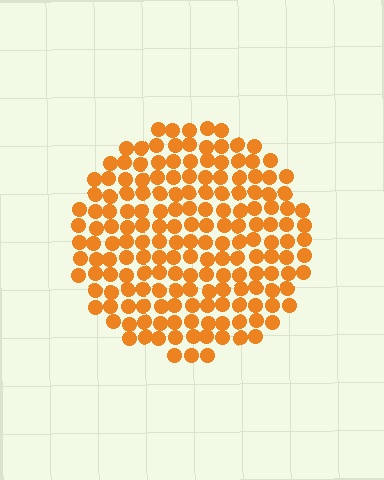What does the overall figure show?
The overall figure shows a circle.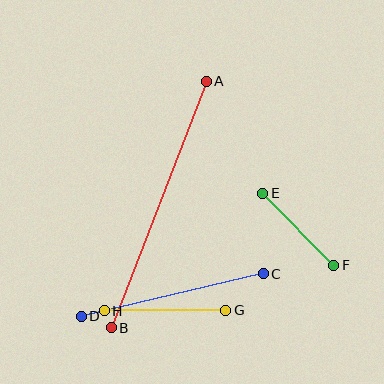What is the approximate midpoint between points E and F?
The midpoint is at approximately (298, 229) pixels.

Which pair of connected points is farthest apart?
Points A and B are farthest apart.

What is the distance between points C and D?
The distance is approximately 187 pixels.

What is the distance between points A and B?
The distance is approximately 264 pixels.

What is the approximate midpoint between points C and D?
The midpoint is at approximately (172, 295) pixels.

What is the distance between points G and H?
The distance is approximately 121 pixels.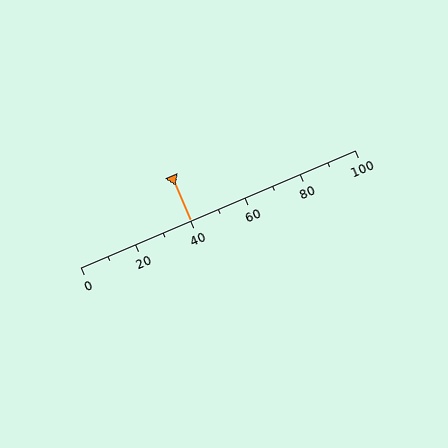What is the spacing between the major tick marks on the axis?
The major ticks are spaced 20 apart.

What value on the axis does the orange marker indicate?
The marker indicates approximately 40.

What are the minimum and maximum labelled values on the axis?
The axis runs from 0 to 100.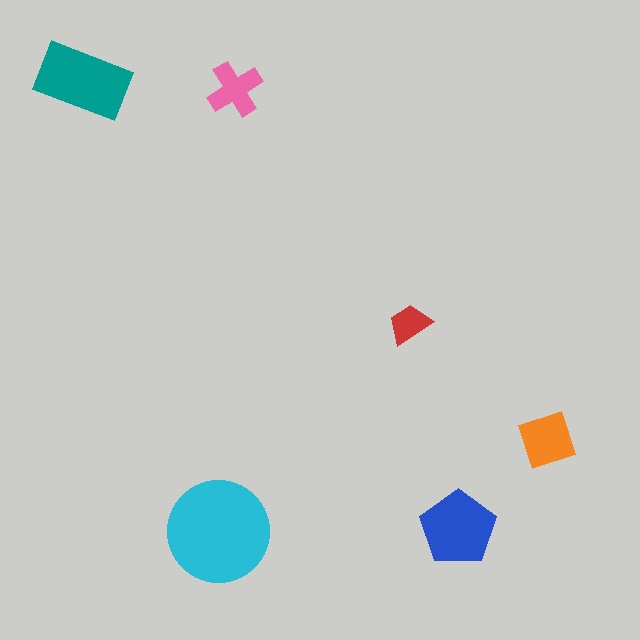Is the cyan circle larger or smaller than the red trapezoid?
Larger.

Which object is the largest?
The cyan circle.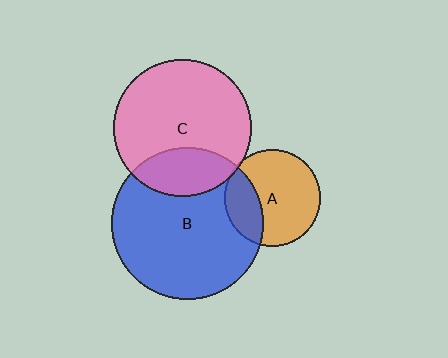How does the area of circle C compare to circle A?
Approximately 2.0 times.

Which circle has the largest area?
Circle B (blue).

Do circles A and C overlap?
Yes.